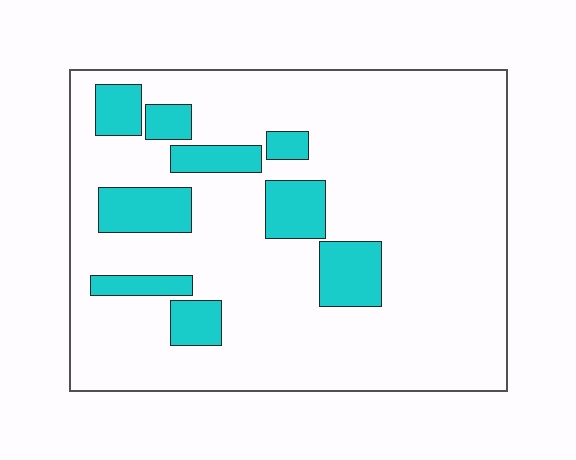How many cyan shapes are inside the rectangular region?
9.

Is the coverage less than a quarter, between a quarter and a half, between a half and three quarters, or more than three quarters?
Less than a quarter.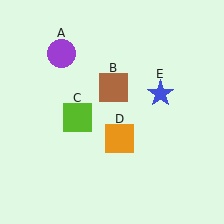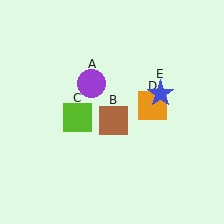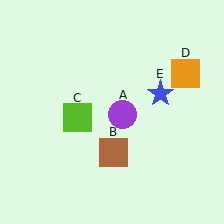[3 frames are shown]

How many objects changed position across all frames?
3 objects changed position: purple circle (object A), brown square (object B), orange square (object D).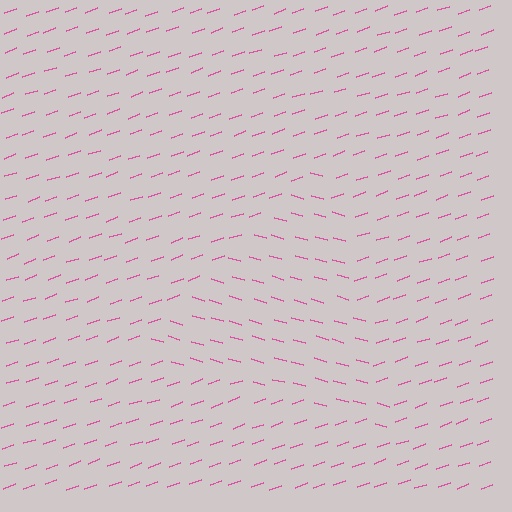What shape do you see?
I see a triangle.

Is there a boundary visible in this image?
Yes, there is a texture boundary formed by a change in line orientation.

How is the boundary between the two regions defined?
The boundary is defined purely by a change in line orientation (approximately 36 degrees difference). All lines are the same color and thickness.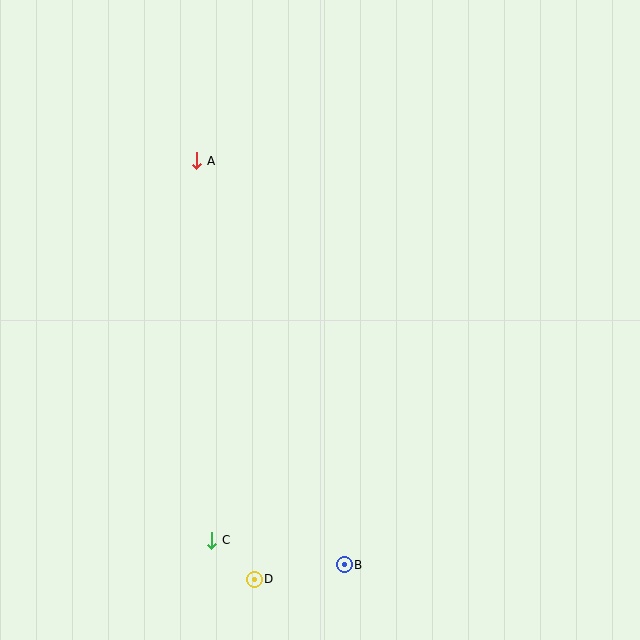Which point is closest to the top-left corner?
Point A is closest to the top-left corner.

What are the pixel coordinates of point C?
Point C is at (212, 540).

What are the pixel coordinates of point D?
Point D is at (254, 579).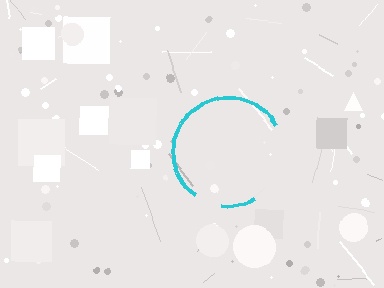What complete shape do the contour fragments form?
The contour fragments form a circle.